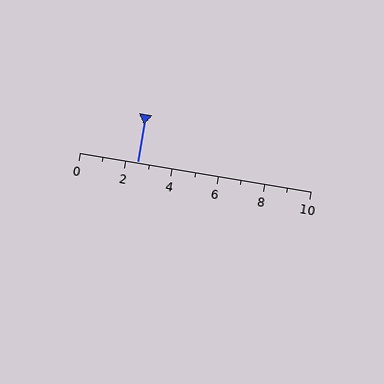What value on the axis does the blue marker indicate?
The marker indicates approximately 2.5.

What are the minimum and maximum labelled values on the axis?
The axis runs from 0 to 10.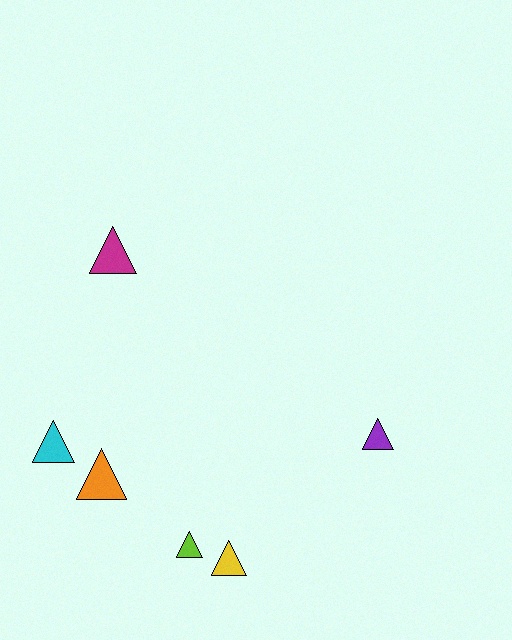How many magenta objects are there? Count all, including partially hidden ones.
There is 1 magenta object.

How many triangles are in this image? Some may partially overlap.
There are 6 triangles.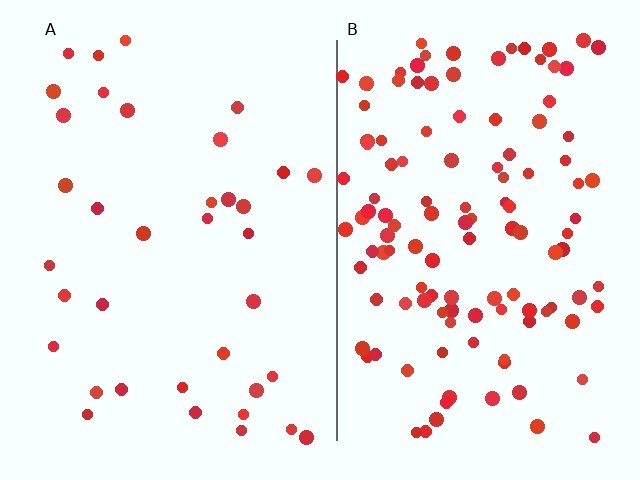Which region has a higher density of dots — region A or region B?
B (the right).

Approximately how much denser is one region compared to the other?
Approximately 3.4× — region B over region A.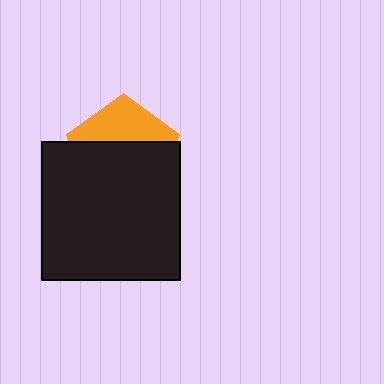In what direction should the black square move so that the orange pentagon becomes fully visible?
The black square should move down. That is the shortest direction to clear the overlap and leave the orange pentagon fully visible.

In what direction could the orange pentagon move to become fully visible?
The orange pentagon could move up. That would shift it out from behind the black square entirely.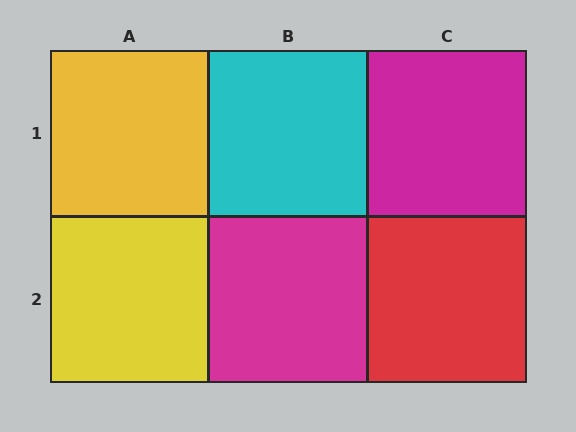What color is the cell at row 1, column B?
Cyan.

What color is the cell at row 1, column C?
Magenta.